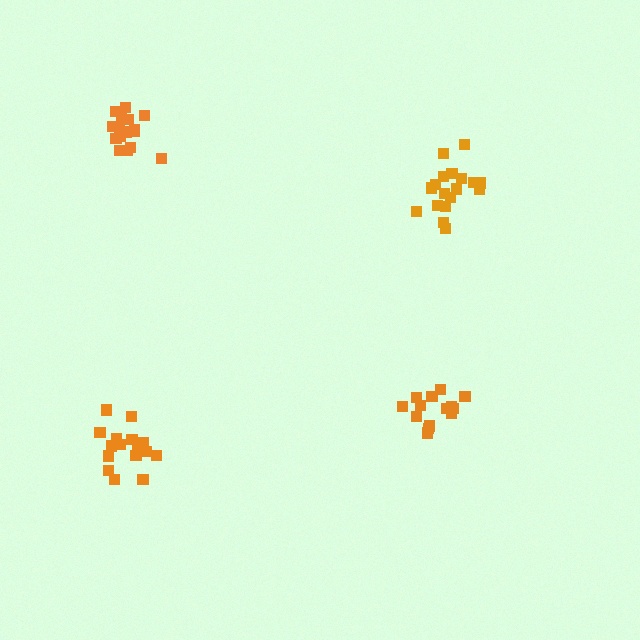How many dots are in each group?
Group 1: 18 dots, Group 2: 18 dots, Group 3: 19 dots, Group 4: 14 dots (69 total).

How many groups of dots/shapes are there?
There are 4 groups.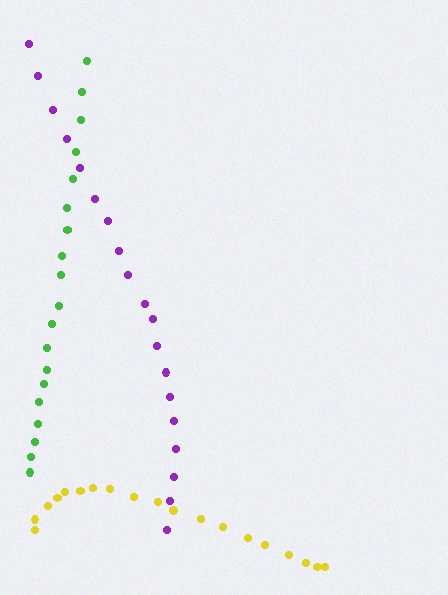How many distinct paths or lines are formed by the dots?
There are 3 distinct paths.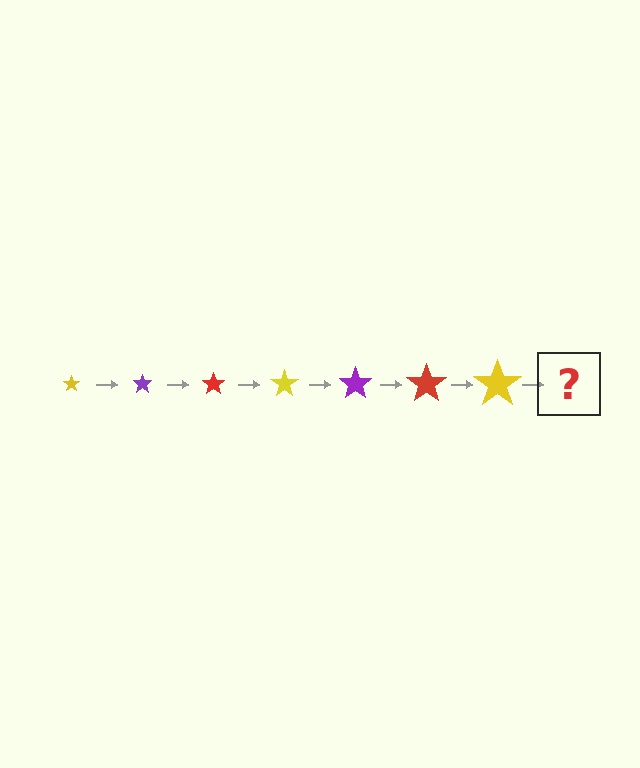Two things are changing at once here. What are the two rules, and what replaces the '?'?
The two rules are that the star grows larger each step and the color cycles through yellow, purple, and red. The '?' should be a purple star, larger than the previous one.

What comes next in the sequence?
The next element should be a purple star, larger than the previous one.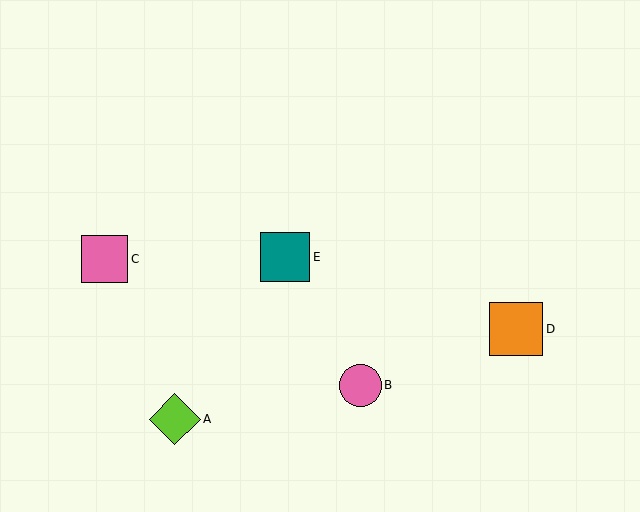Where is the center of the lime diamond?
The center of the lime diamond is at (175, 419).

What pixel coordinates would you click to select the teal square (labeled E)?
Click at (285, 257) to select the teal square E.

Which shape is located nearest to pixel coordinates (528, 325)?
The orange square (labeled D) at (516, 329) is nearest to that location.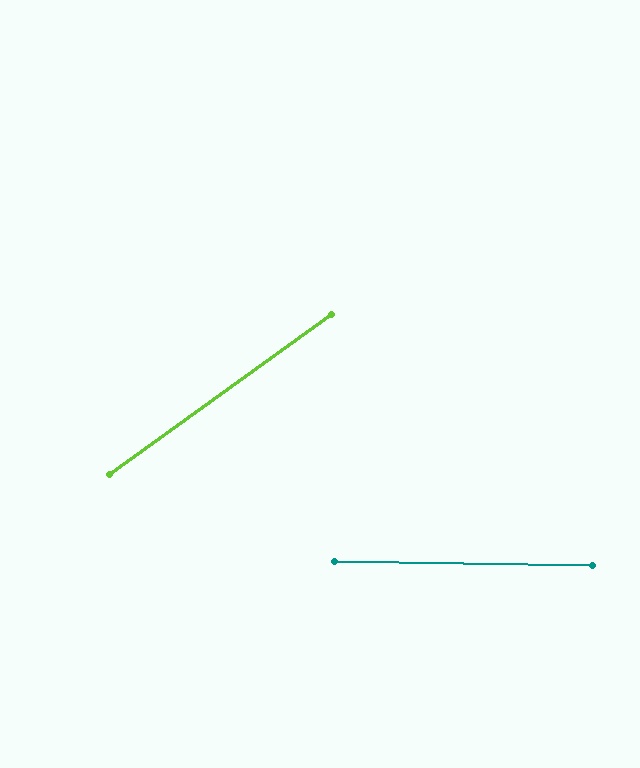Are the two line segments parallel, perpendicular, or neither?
Neither parallel nor perpendicular — they differ by about 37°.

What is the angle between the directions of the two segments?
Approximately 37 degrees.